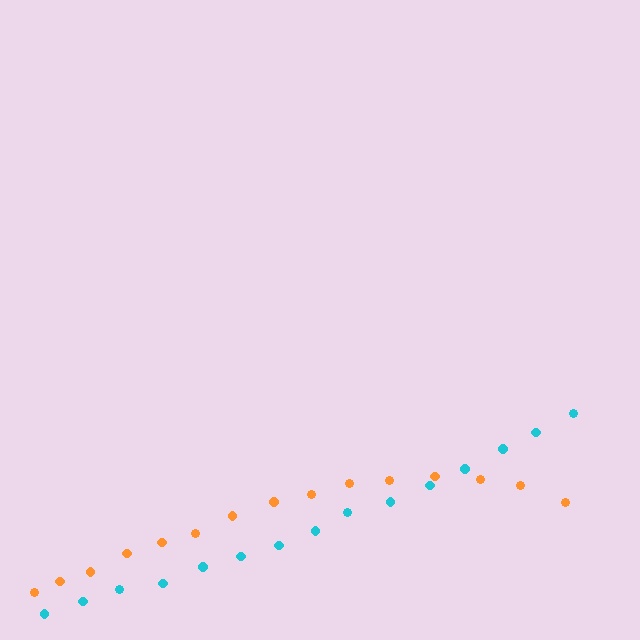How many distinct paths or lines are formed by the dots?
There are 2 distinct paths.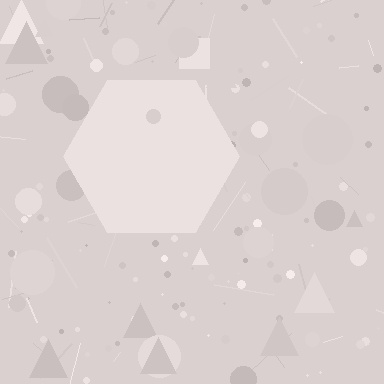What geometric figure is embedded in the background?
A hexagon is embedded in the background.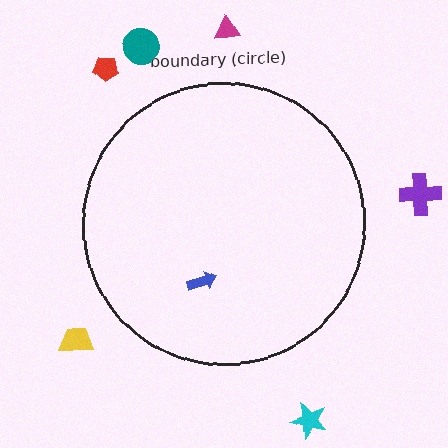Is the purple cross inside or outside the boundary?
Outside.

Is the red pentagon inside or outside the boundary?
Outside.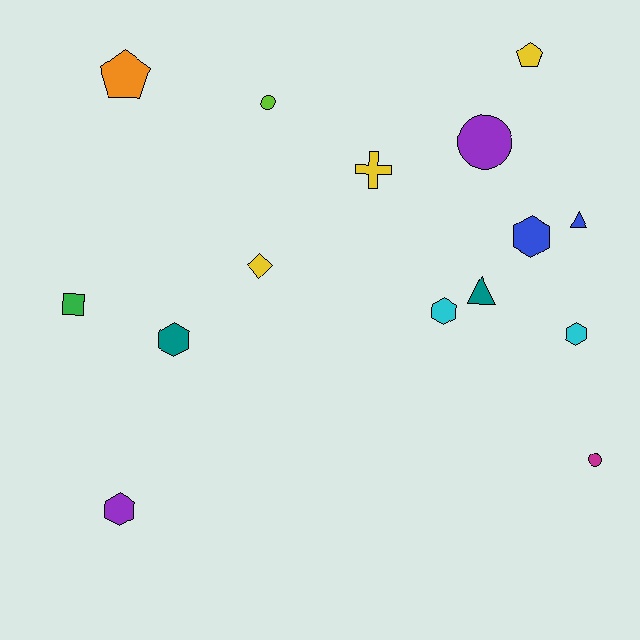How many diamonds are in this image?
There is 1 diamond.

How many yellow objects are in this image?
There are 3 yellow objects.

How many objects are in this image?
There are 15 objects.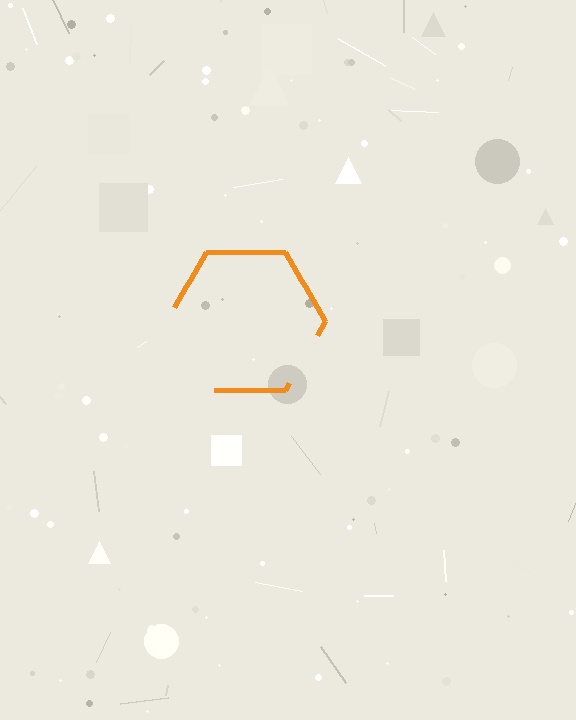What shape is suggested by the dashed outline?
The dashed outline suggests a hexagon.